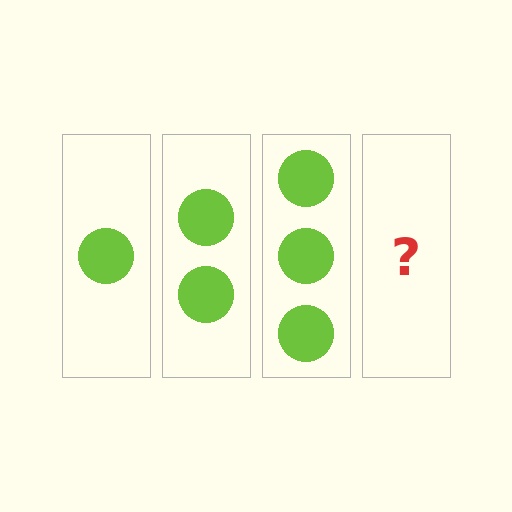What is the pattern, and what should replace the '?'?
The pattern is that each step adds one more circle. The '?' should be 4 circles.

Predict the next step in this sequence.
The next step is 4 circles.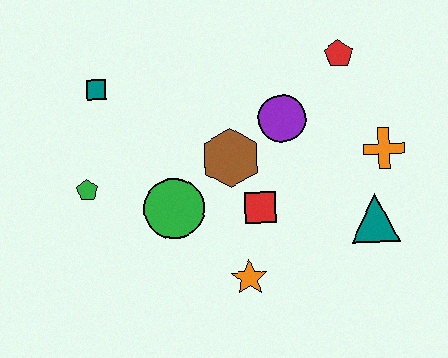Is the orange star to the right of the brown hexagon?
Yes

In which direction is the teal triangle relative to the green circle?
The teal triangle is to the right of the green circle.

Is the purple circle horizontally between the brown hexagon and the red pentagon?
Yes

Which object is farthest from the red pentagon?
The green pentagon is farthest from the red pentagon.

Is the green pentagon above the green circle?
Yes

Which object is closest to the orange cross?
The teal triangle is closest to the orange cross.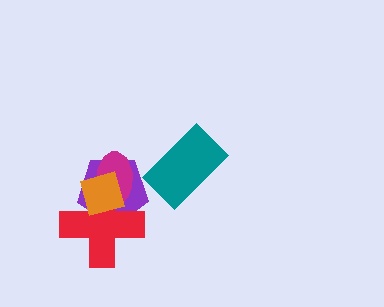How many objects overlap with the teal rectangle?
0 objects overlap with the teal rectangle.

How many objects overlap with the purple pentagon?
3 objects overlap with the purple pentagon.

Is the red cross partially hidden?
Yes, it is partially covered by another shape.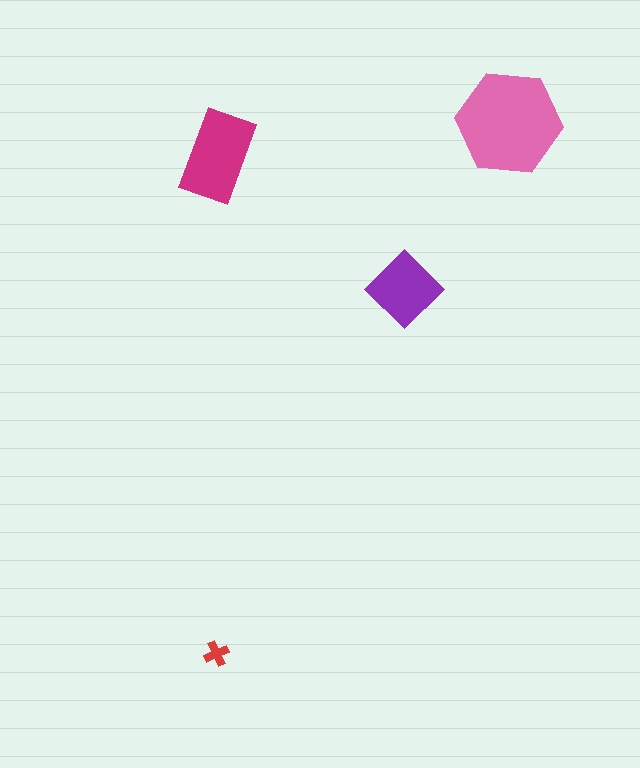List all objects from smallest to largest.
The red cross, the purple diamond, the magenta rectangle, the pink hexagon.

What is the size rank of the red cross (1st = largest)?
4th.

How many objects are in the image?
There are 4 objects in the image.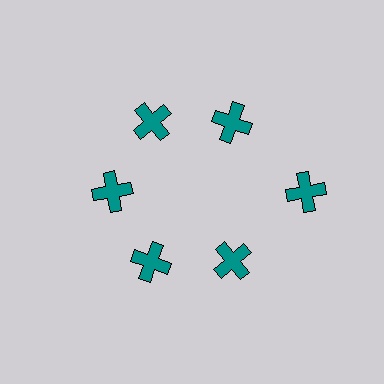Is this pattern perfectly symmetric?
No. The 6 teal crosses are arranged in a ring, but one element near the 3 o'clock position is pushed outward from the center, breaking the 6-fold rotational symmetry.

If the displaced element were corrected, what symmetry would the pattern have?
It would have 6-fold rotational symmetry — the pattern would map onto itself every 60 degrees.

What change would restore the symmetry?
The symmetry would be restored by moving it inward, back onto the ring so that all 6 crosses sit at equal angles and equal distance from the center.